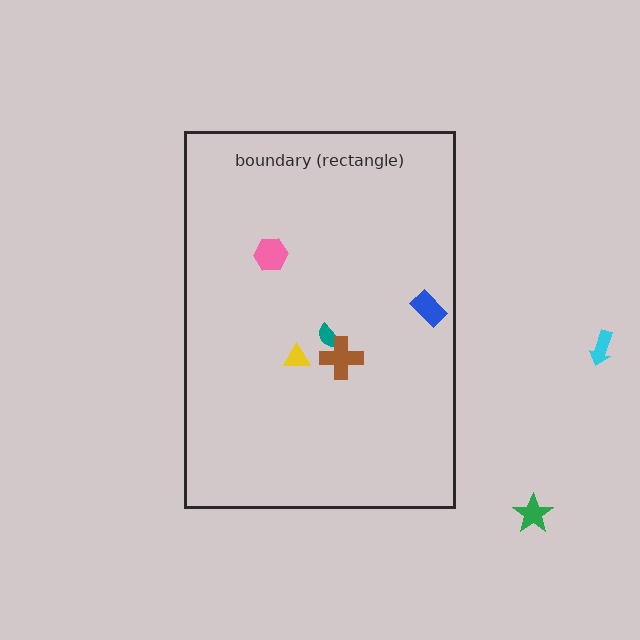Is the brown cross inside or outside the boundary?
Inside.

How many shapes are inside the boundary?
5 inside, 2 outside.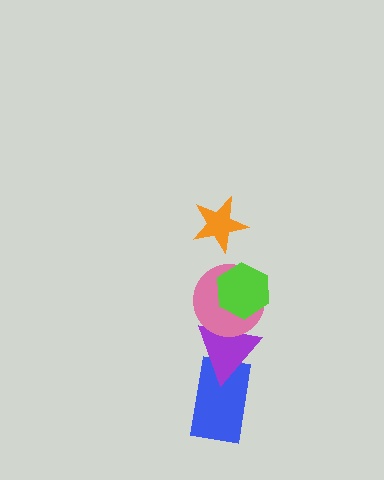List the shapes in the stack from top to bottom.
From top to bottom: the orange star, the lime hexagon, the pink circle, the purple triangle, the blue rectangle.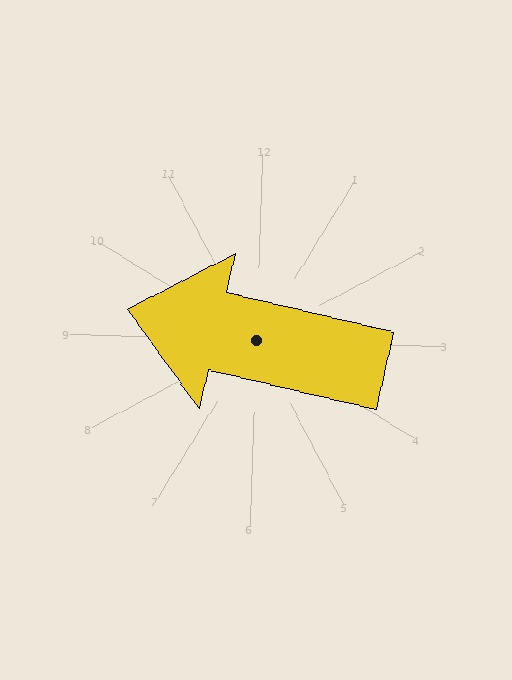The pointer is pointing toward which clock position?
Roughly 9 o'clock.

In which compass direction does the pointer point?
West.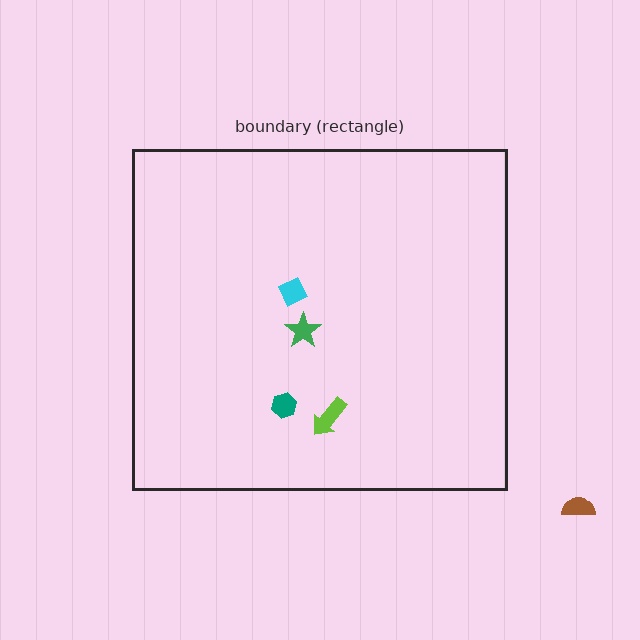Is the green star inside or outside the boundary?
Inside.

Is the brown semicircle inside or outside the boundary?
Outside.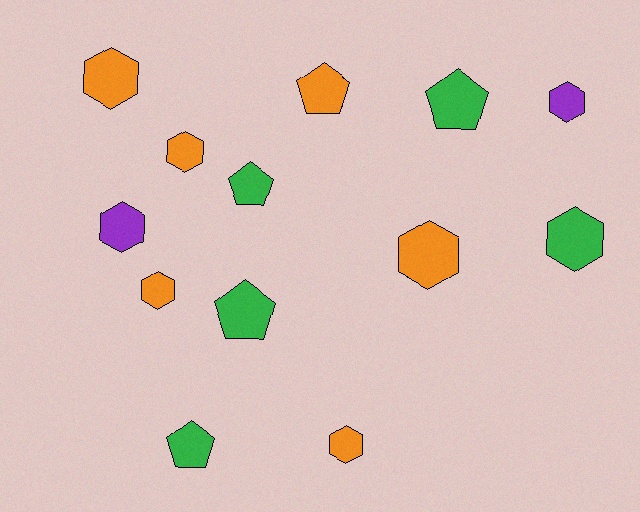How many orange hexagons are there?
There are 5 orange hexagons.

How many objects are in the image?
There are 13 objects.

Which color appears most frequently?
Orange, with 6 objects.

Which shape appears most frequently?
Hexagon, with 8 objects.